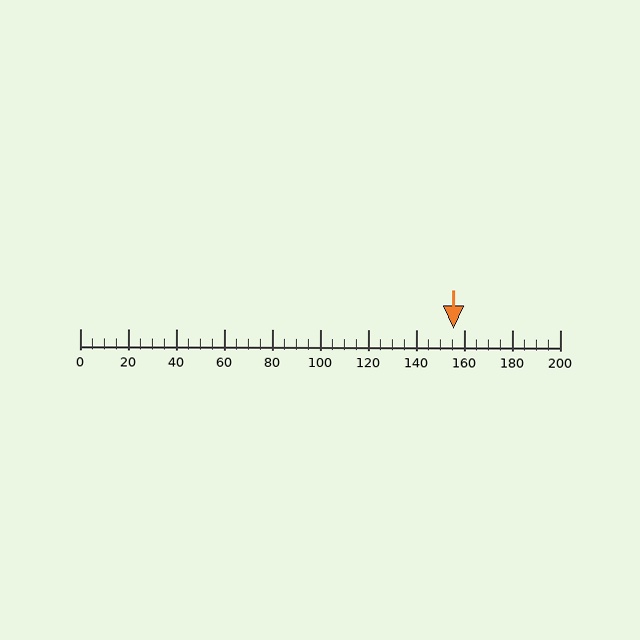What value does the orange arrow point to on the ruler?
The orange arrow points to approximately 156.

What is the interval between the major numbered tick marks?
The major tick marks are spaced 20 units apart.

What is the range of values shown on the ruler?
The ruler shows values from 0 to 200.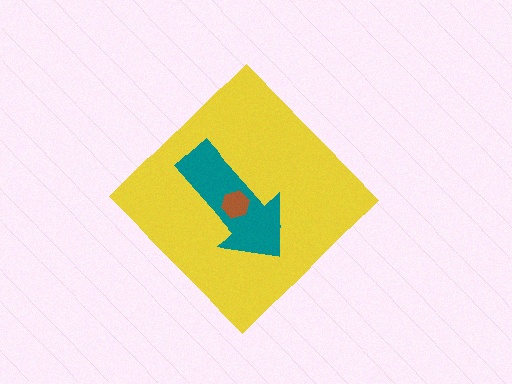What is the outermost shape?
The yellow diamond.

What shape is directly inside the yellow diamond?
The teal arrow.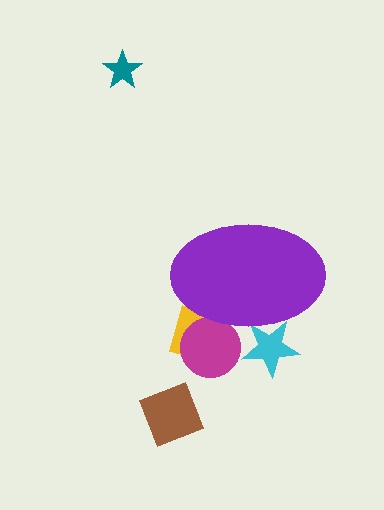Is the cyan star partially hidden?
Yes, the cyan star is partially hidden behind the purple ellipse.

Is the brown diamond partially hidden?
No, the brown diamond is fully visible.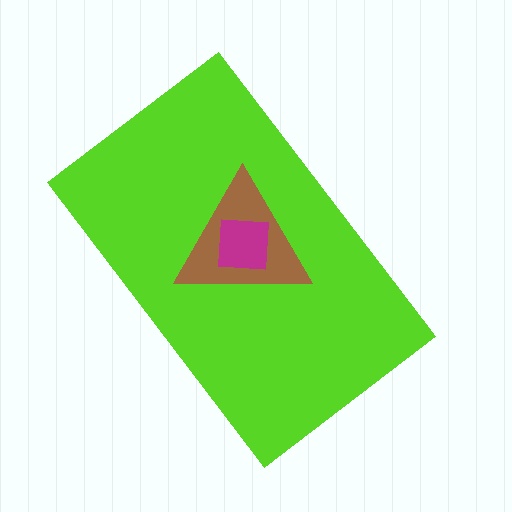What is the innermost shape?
The magenta square.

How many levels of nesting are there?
3.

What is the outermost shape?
The lime rectangle.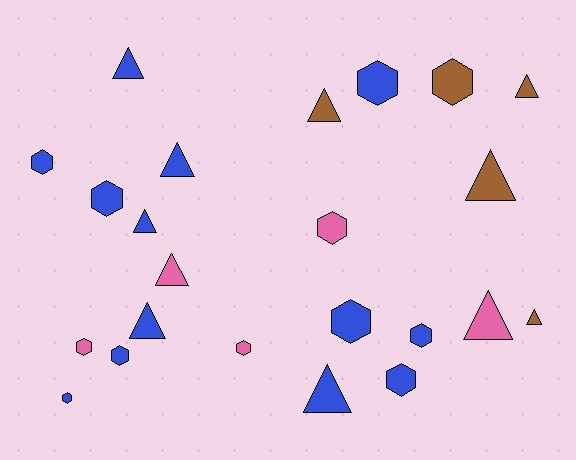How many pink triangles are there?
There are 2 pink triangles.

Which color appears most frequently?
Blue, with 13 objects.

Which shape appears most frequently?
Hexagon, with 12 objects.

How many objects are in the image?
There are 23 objects.